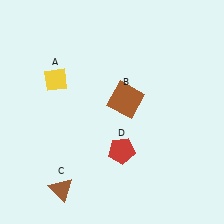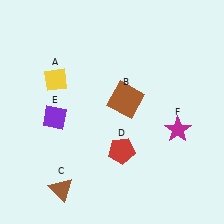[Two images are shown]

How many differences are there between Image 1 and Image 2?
There are 2 differences between the two images.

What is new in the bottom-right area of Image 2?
A magenta star (F) was added in the bottom-right area of Image 2.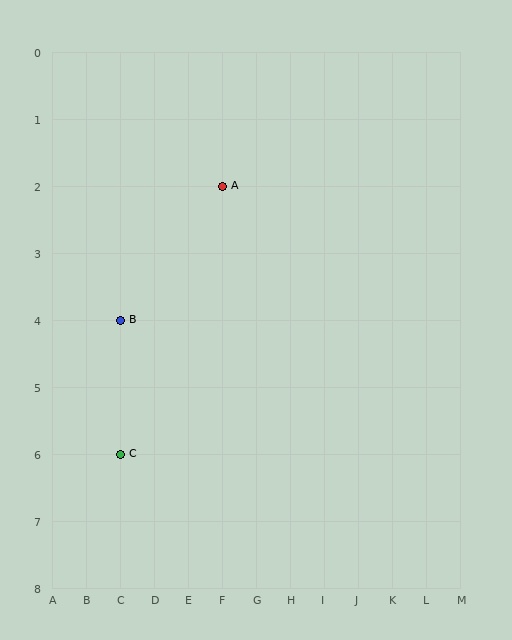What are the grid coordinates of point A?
Point A is at grid coordinates (F, 2).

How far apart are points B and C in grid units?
Points B and C are 2 rows apart.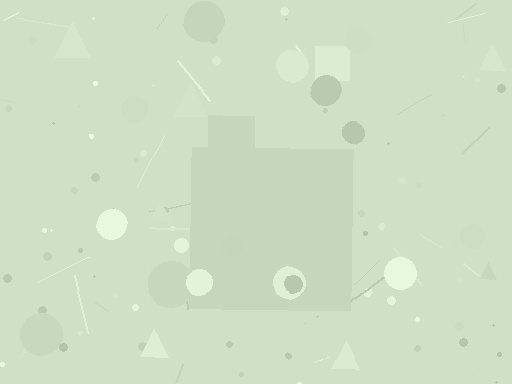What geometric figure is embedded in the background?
A square is embedded in the background.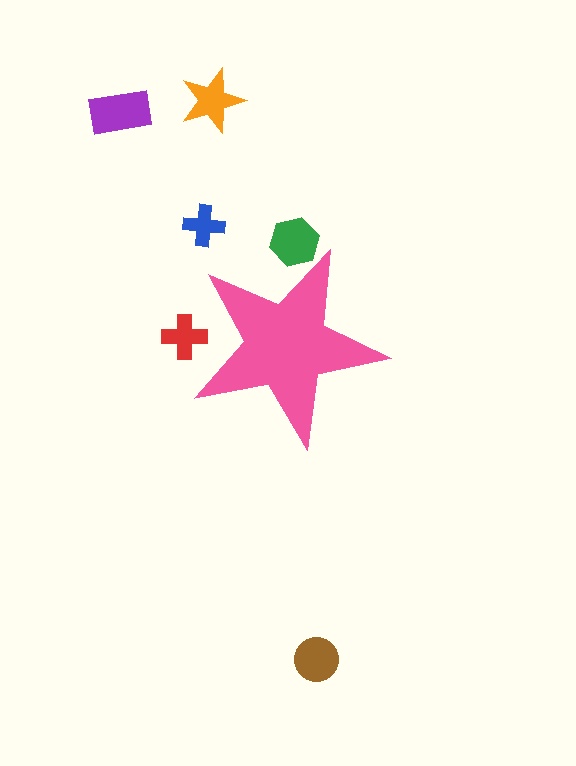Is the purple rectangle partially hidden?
No, the purple rectangle is fully visible.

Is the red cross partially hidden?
Yes, the red cross is partially hidden behind the pink star.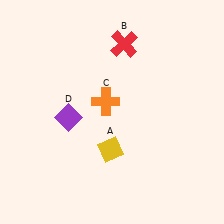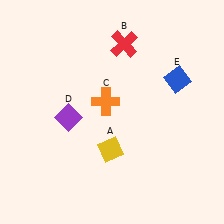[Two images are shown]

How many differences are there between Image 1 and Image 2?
There is 1 difference between the two images.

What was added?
A blue diamond (E) was added in Image 2.